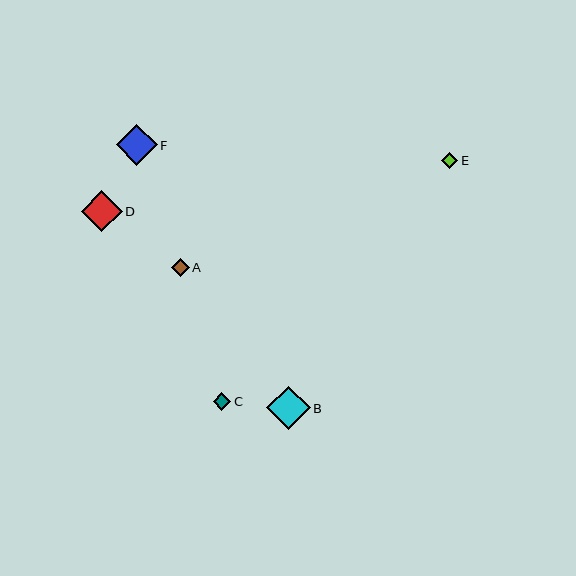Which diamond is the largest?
Diamond B is the largest with a size of approximately 44 pixels.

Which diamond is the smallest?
Diamond E is the smallest with a size of approximately 16 pixels.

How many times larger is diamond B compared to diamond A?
Diamond B is approximately 2.5 times the size of diamond A.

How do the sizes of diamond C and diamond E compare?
Diamond C and diamond E are approximately the same size.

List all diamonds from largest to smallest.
From largest to smallest: B, D, F, A, C, E.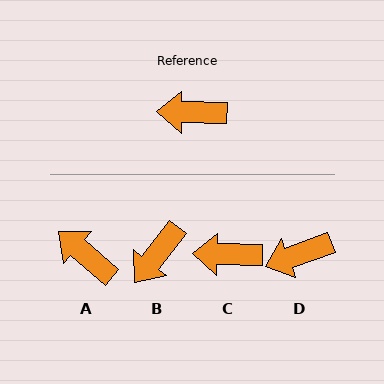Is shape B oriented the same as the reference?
No, it is off by about 53 degrees.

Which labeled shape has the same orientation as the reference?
C.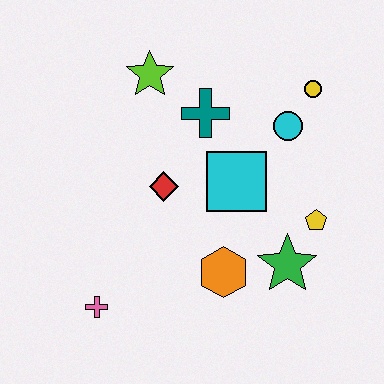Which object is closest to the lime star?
The teal cross is closest to the lime star.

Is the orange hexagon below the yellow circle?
Yes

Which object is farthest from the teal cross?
The pink cross is farthest from the teal cross.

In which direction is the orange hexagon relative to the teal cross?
The orange hexagon is below the teal cross.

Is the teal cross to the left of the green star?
Yes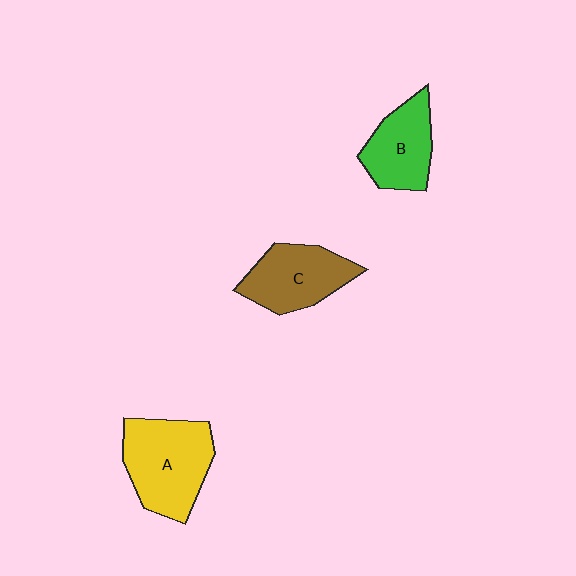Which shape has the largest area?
Shape A (yellow).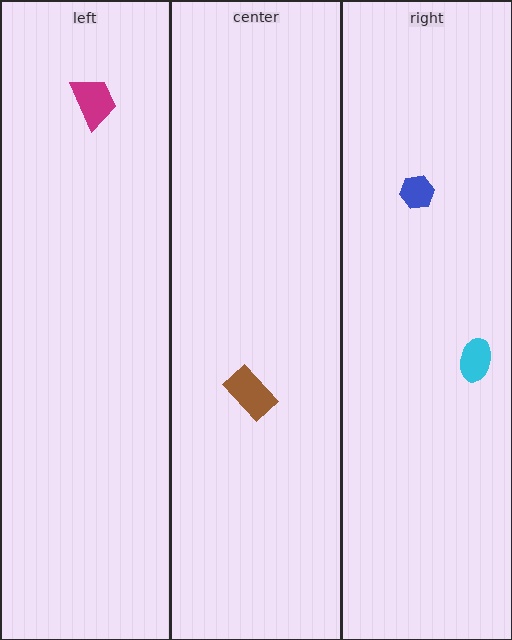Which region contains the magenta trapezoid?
The left region.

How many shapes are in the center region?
1.